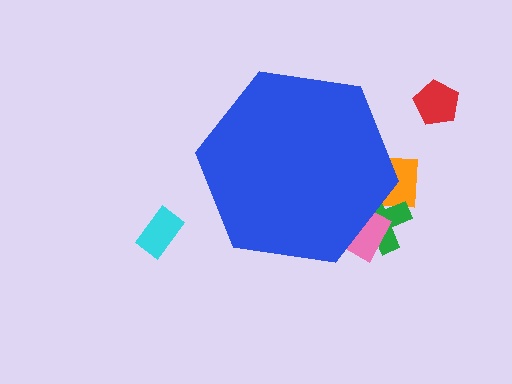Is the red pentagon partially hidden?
No, the red pentagon is fully visible.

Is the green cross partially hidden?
Yes, the green cross is partially hidden behind the blue hexagon.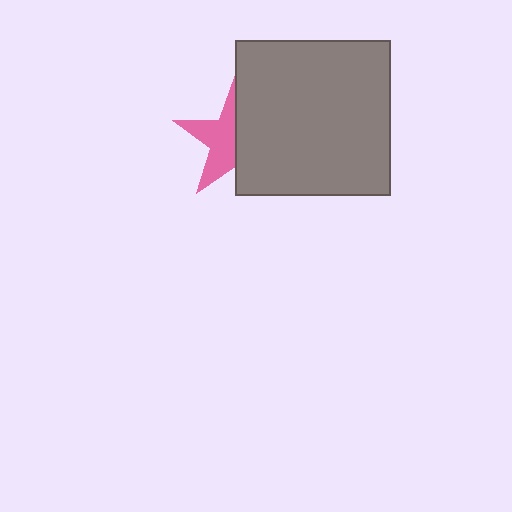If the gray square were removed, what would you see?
You would see the complete pink star.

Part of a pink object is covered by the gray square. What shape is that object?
It is a star.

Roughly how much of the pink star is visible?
About half of it is visible (roughly 50%).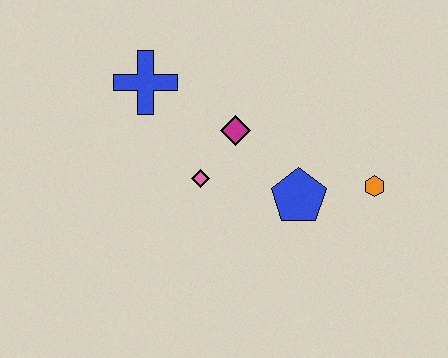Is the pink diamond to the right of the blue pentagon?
No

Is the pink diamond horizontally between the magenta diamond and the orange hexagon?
No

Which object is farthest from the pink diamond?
The orange hexagon is farthest from the pink diamond.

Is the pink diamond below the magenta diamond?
Yes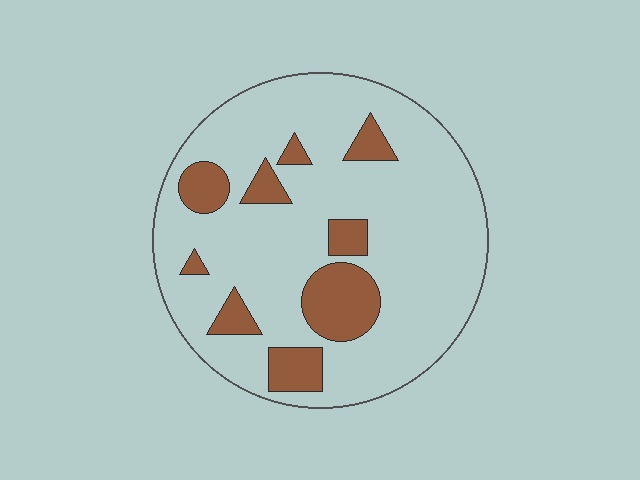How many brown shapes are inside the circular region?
9.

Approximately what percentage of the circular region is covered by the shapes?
Approximately 20%.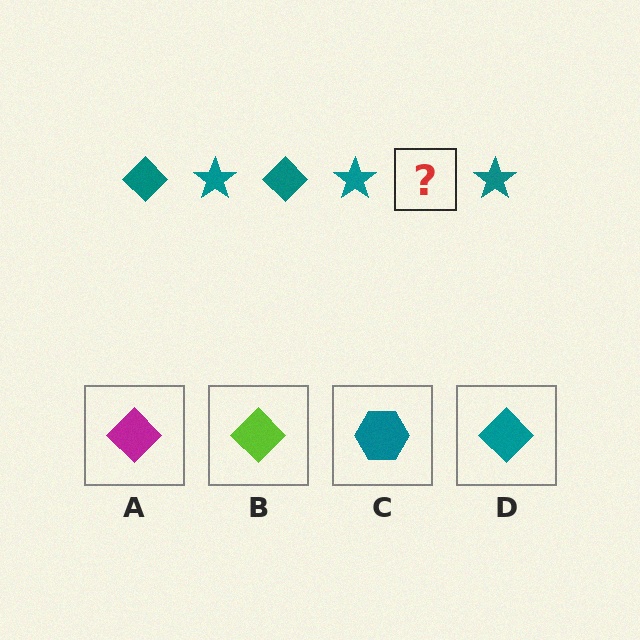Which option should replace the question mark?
Option D.